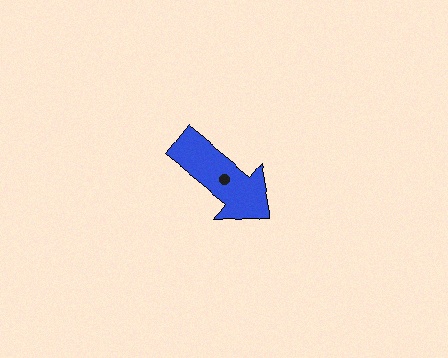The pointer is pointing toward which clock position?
Roughly 4 o'clock.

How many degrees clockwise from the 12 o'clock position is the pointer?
Approximately 128 degrees.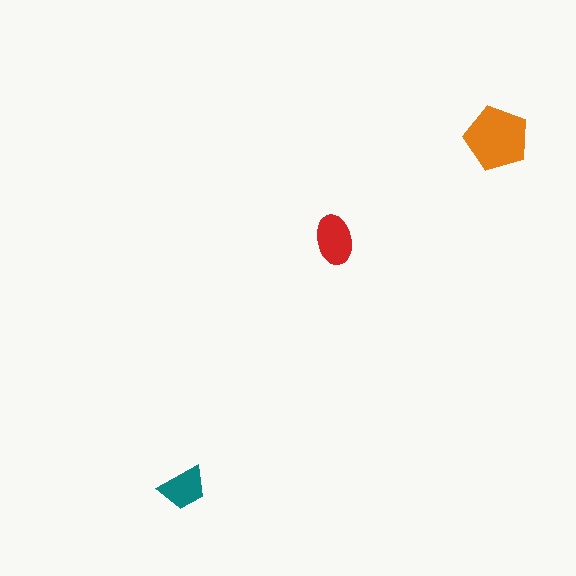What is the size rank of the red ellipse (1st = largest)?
2nd.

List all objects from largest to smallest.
The orange pentagon, the red ellipse, the teal trapezoid.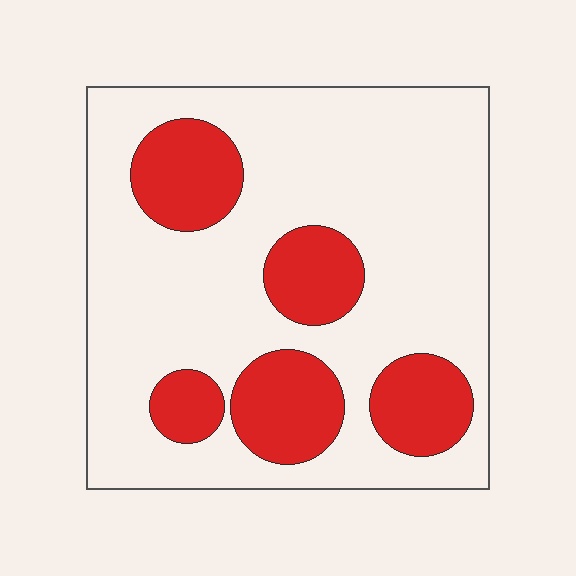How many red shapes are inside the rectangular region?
5.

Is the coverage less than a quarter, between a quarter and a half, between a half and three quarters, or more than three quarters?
Between a quarter and a half.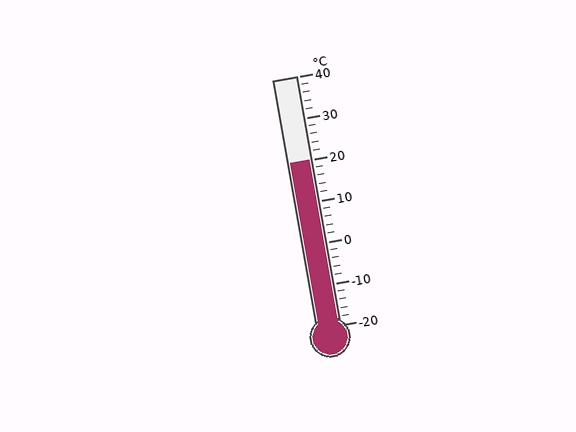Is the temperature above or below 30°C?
The temperature is below 30°C.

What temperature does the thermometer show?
The thermometer shows approximately 20°C.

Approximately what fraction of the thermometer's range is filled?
The thermometer is filled to approximately 65% of its range.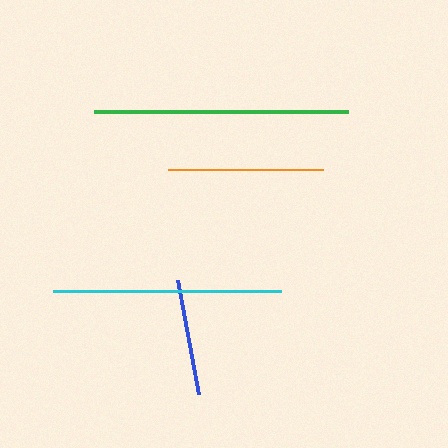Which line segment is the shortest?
The blue line is the shortest at approximately 116 pixels.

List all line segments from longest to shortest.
From longest to shortest: green, cyan, orange, blue.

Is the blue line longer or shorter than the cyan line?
The cyan line is longer than the blue line.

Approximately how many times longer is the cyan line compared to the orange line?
The cyan line is approximately 1.5 times the length of the orange line.